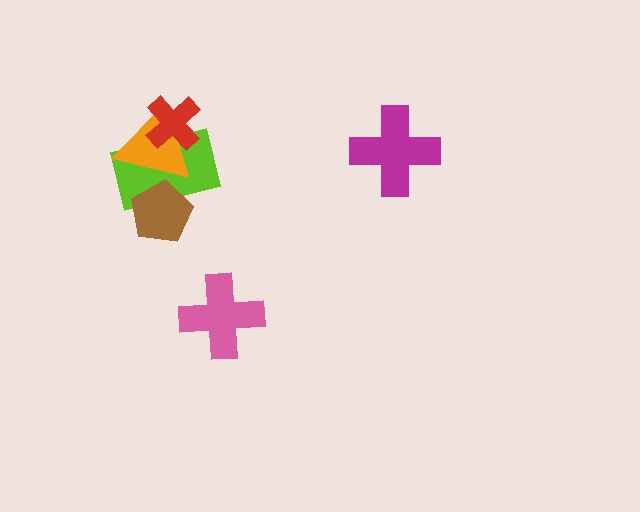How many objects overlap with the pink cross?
0 objects overlap with the pink cross.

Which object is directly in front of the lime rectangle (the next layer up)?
The orange triangle is directly in front of the lime rectangle.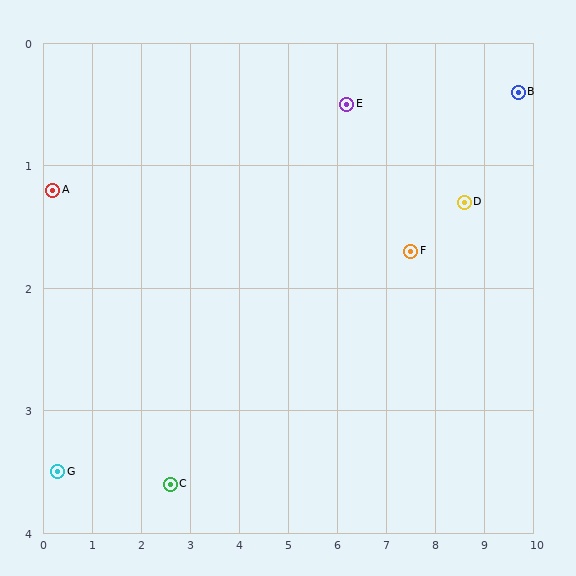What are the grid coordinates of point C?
Point C is at approximately (2.6, 3.6).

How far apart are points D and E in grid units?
Points D and E are about 2.5 grid units apart.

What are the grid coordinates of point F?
Point F is at approximately (7.5, 1.7).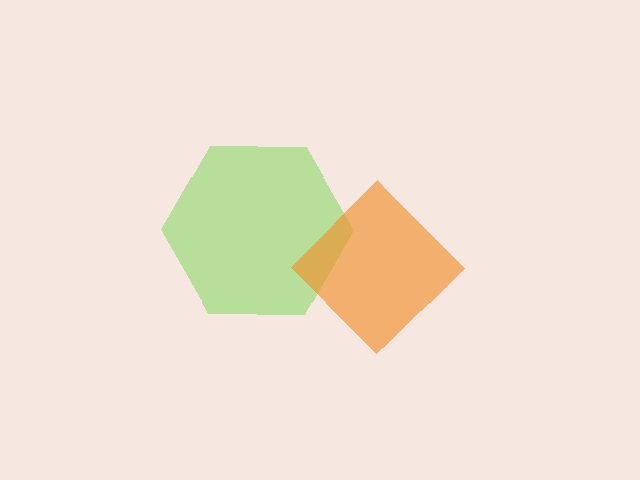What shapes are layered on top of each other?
The layered shapes are: a lime hexagon, an orange diamond.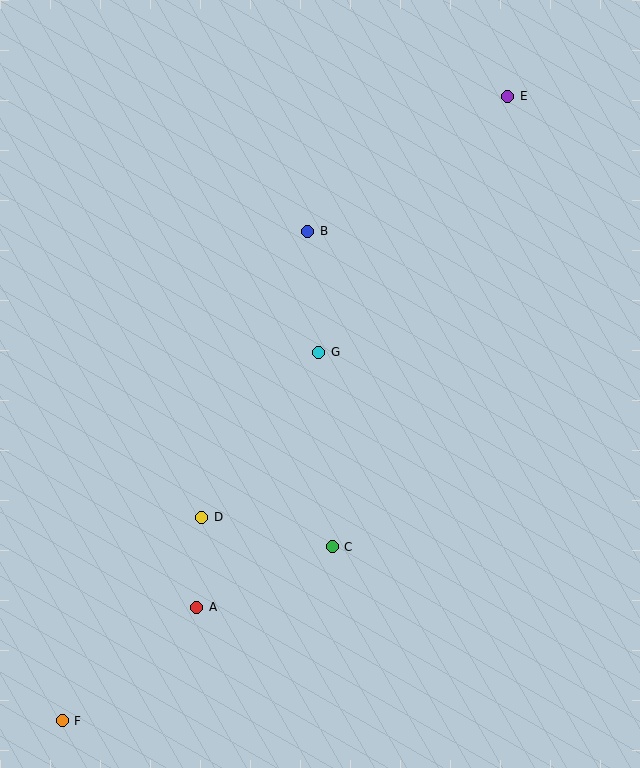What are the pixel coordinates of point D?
Point D is at (202, 517).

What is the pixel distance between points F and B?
The distance between F and B is 547 pixels.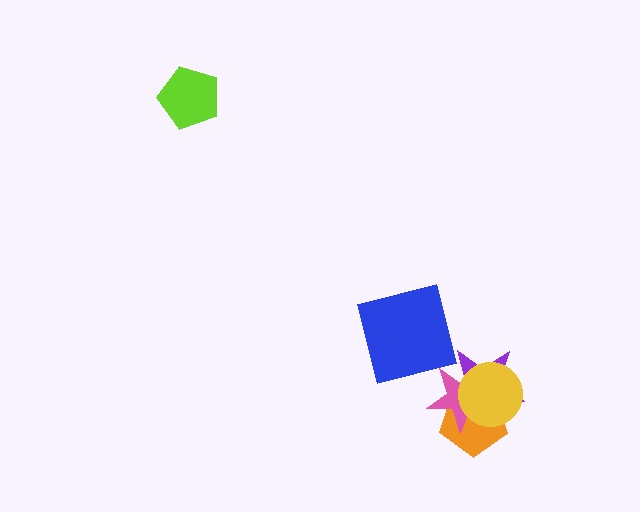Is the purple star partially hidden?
Yes, it is partially covered by another shape.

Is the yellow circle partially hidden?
No, no other shape covers it.